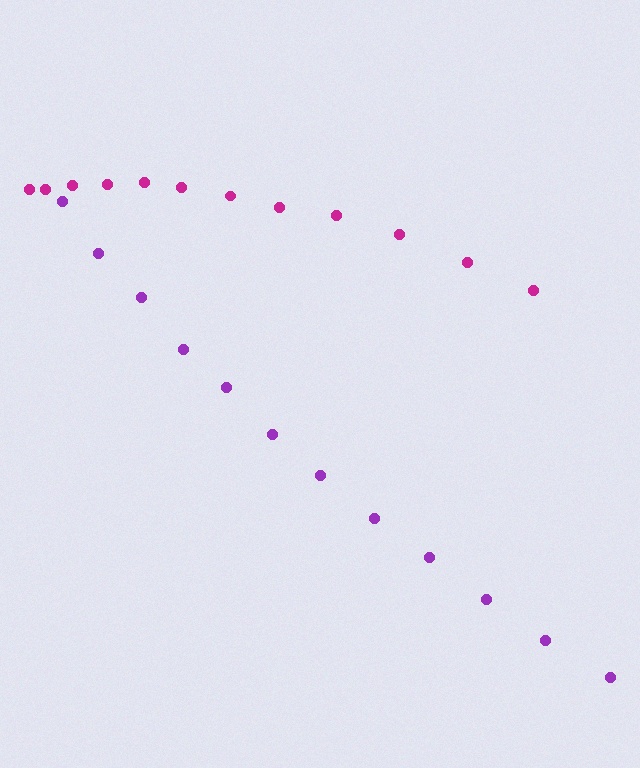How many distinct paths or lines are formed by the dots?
There are 2 distinct paths.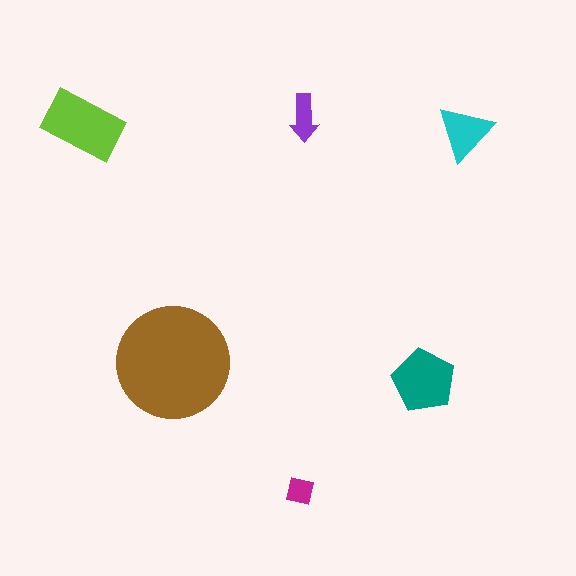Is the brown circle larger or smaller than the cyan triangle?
Larger.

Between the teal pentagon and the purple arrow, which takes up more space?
The teal pentagon.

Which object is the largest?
The brown circle.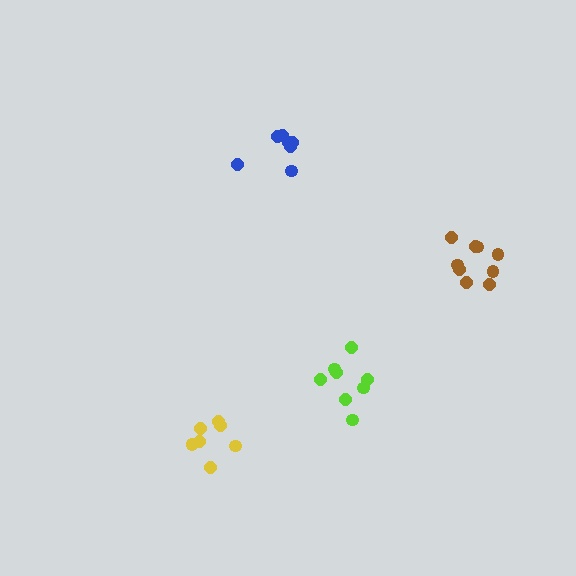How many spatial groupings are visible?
There are 4 spatial groupings.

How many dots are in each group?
Group 1: 7 dots, Group 2: 8 dots, Group 3: 9 dots, Group 4: 7 dots (31 total).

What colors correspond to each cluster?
The clusters are colored: blue, lime, brown, yellow.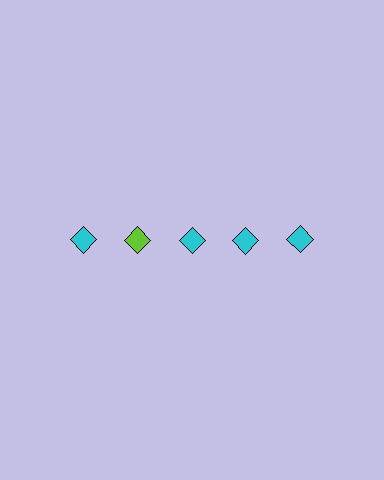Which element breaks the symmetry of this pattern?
The lime diamond in the top row, second from left column breaks the symmetry. All other shapes are cyan diamonds.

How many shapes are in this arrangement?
There are 5 shapes arranged in a grid pattern.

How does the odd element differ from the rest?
It has a different color: lime instead of cyan.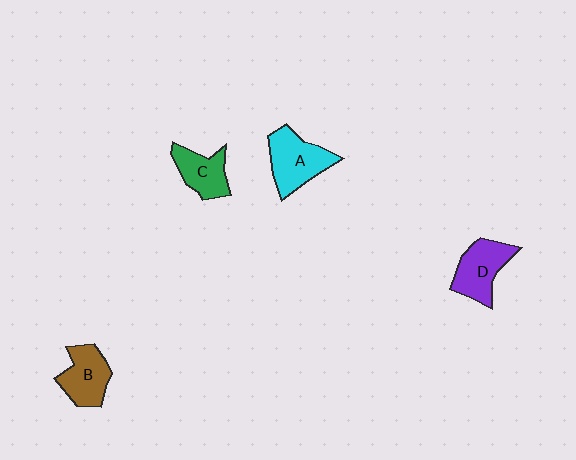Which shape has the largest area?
Shape A (cyan).